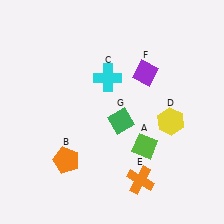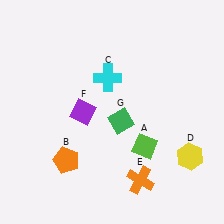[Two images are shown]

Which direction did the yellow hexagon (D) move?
The yellow hexagon (D) moved down.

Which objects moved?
The objects that moved are: the yellow hexagon (D), the purple diamond (F).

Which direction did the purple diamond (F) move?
The purple diamond (F) moved left.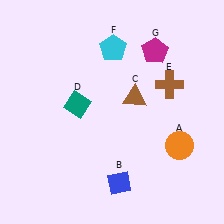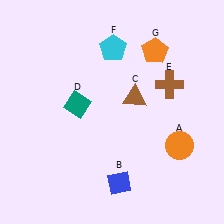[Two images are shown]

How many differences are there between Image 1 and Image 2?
There is 1 difference between the two images.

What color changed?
The pentagon (G) changed from magenta in Image 1 to orange in Image 2.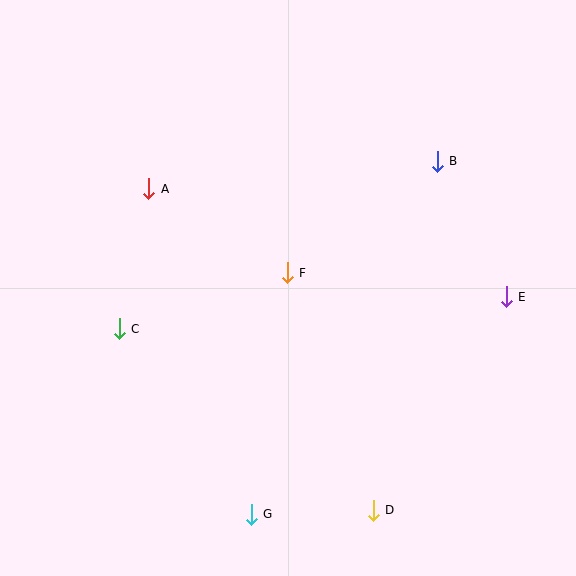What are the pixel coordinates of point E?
Point E is at (506, 297).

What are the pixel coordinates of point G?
Point G is at (251, 514).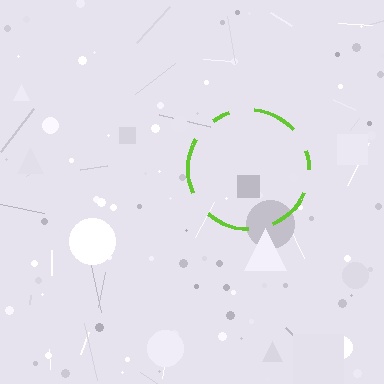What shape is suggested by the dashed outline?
The dashed outline suggests a circle.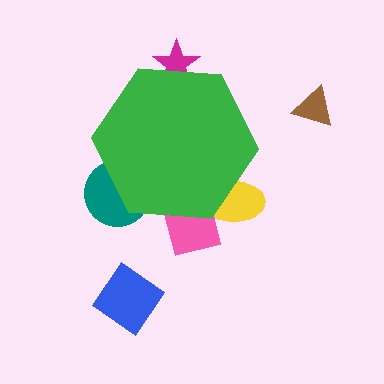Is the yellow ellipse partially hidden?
Yes, the yellow ellipse is partially hidden behind the green hexagon.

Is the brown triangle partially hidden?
No, the brown triangle is fully visible.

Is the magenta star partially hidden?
Yes, the magenta star is partially hidden behind the green hexagon.